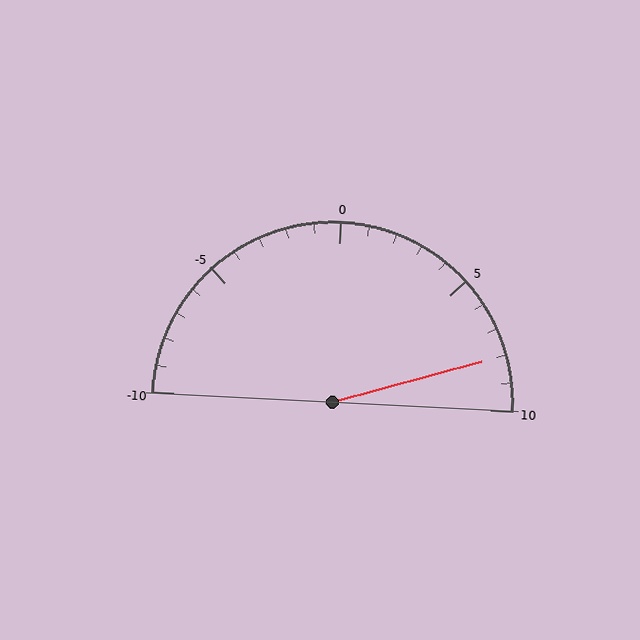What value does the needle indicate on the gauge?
The needle indicates approximately 8.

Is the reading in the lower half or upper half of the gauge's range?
The reading is in the upper half of the range (-10 to 10).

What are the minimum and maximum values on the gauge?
The gauge ranges from -10 to 10.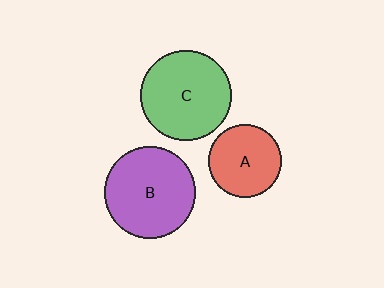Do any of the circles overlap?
No, none of the circles overlap.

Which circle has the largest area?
Circle B (purple).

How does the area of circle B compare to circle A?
Approximately 1.6 times.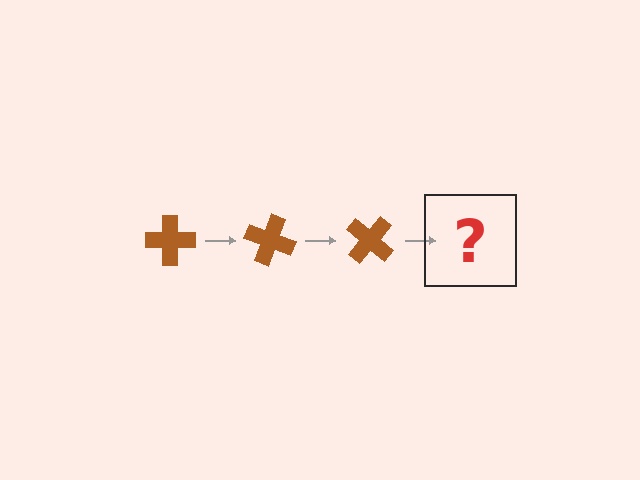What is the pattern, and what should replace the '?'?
The pattern is that the cross rotates 20 degrees each step. The '?' should be a brown cross rotated 60 degrees.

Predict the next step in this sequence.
The next step is a brown cross rotated 60 degrees.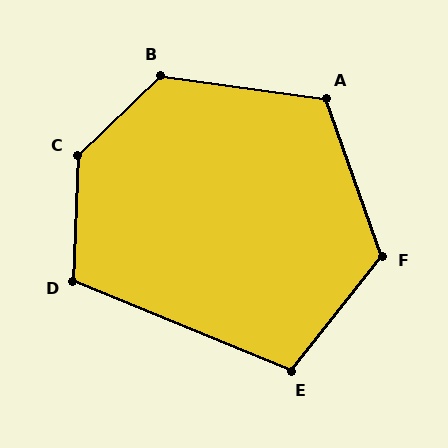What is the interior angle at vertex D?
Approximately 110 degrees (obtuse).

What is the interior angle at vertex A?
Approximately 118 degrees (obtuse).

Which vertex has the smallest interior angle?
E, at approximately 106 degrees.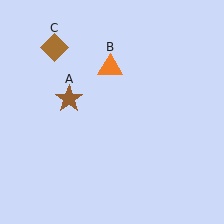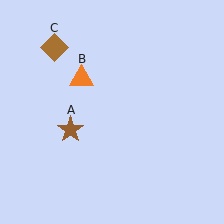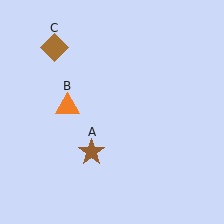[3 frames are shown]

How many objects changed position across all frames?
2 objects changed position: brown star (object A), orange triangle (object B).